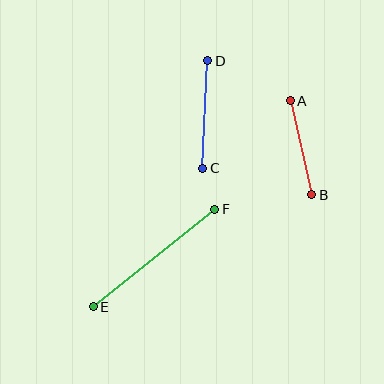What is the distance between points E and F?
The distance is approximately 156 pixels.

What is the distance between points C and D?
The distance is approximately 108 pixels.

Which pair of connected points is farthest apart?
Points E and F are farthest apart.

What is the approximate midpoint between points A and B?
The midpoint is at approximately (301, 148) pixels.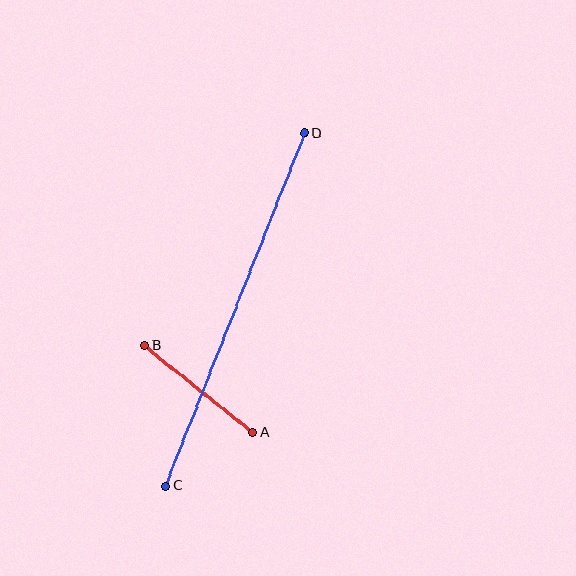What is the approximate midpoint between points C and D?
The midpoint is at approximately (235, 310) pixels.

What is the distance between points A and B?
The distance is approximately 139 pixels.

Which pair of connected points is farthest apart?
Points C and D are farthest apart.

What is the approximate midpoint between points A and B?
The midpoint is at approximately (199, 389) pixels.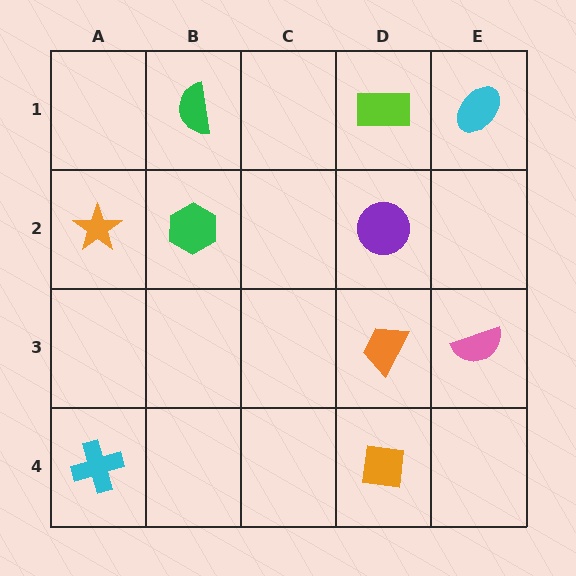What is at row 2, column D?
A purple circle.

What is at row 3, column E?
A pink semicircle.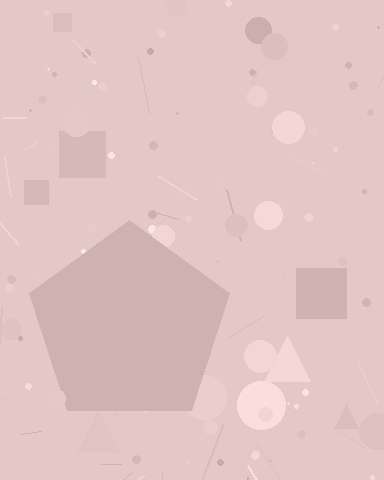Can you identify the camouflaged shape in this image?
The camouflaged shape is a pentagon.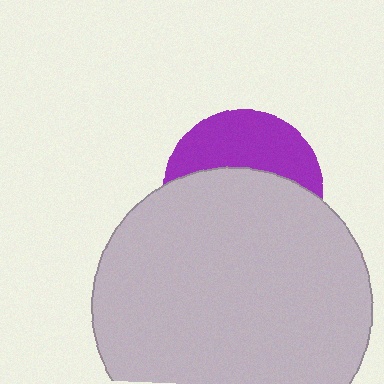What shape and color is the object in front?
The object in front is a light gray circle.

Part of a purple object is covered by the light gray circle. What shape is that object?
It is a circle.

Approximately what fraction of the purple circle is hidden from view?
Roughly 61% of the purple circle is hidden behind the light gray circle.